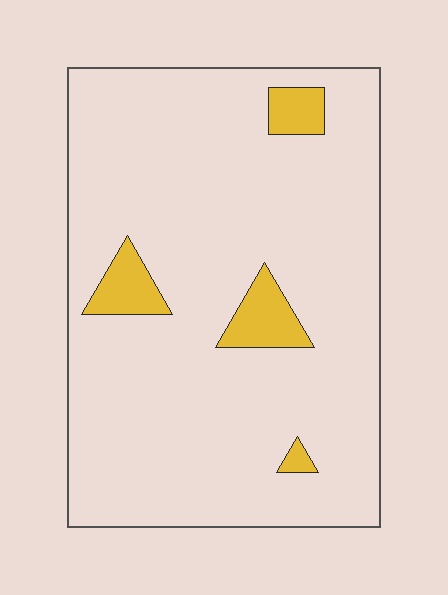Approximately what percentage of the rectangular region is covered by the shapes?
Approximately 10%.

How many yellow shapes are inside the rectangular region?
4.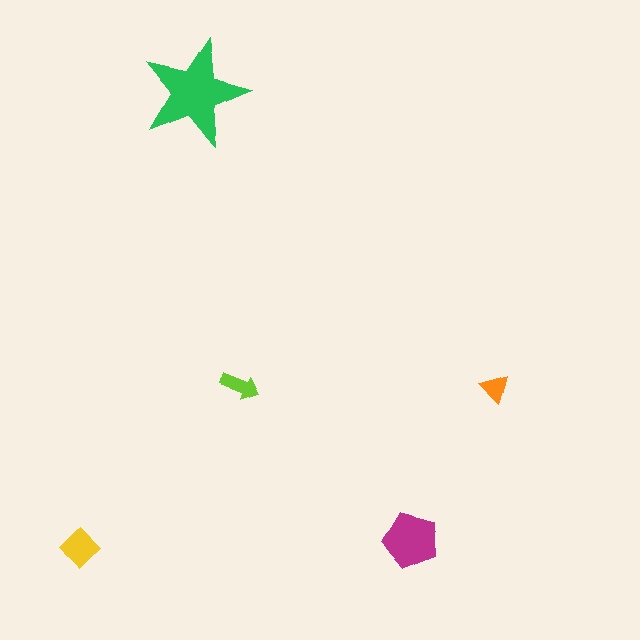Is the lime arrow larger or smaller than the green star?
Smaller.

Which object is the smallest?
The orange triangle.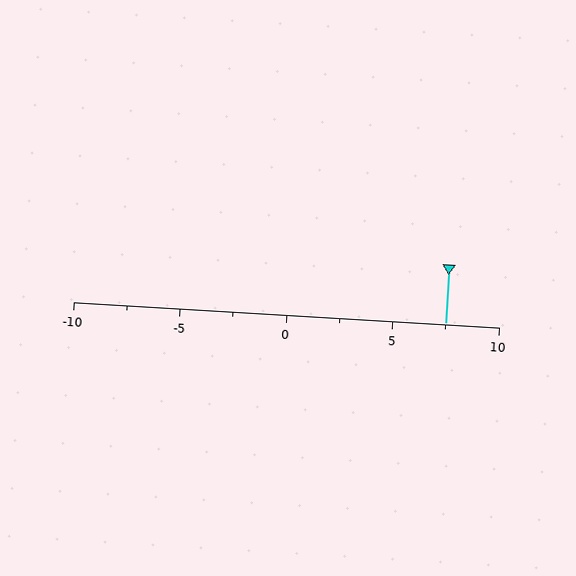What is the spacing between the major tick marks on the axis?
The major ticks are spaced 5 apart.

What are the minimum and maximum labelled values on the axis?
The axis runs from -10 to 10.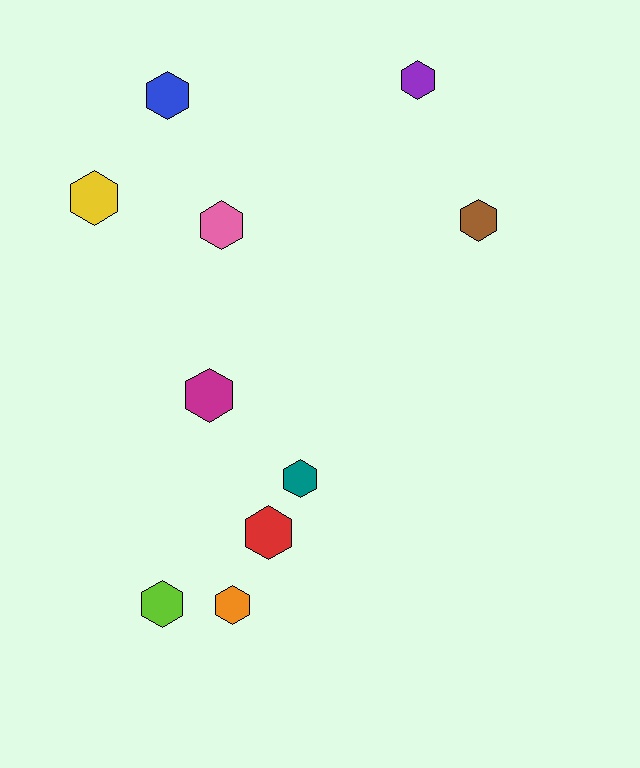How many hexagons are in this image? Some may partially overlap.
There are 10 hexagons.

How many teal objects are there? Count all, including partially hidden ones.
There is 1 teal object.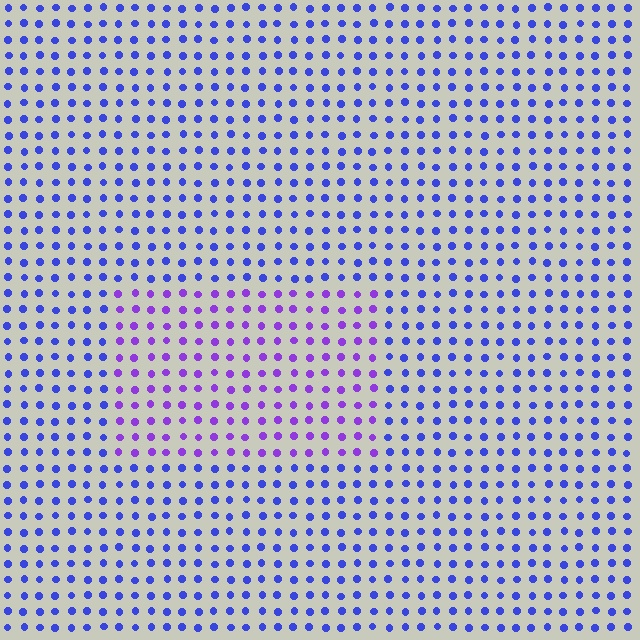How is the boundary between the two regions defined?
The boundary is defined purely by a slight shift in hue (about 37 degrees). Spacing, size, and orientation are identical on both sides.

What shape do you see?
I see a rectangle.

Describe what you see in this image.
The image is filled with small blue elements in a uniform arrangement. A rectangle-shaped region is visible where the elements are tinted to a slightly different hue, forming a subtle color boundary.